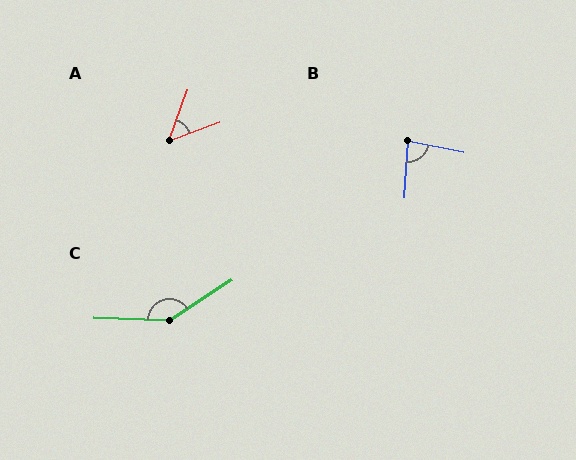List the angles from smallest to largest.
A (50°), B (82°), C (145°).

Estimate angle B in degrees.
Approximately 82 degrees.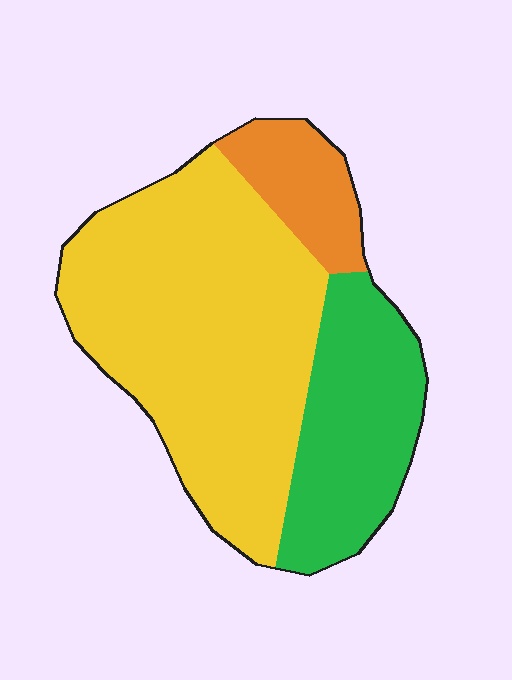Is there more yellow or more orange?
Yellow.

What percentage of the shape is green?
Green covers roughly 25% of the shape.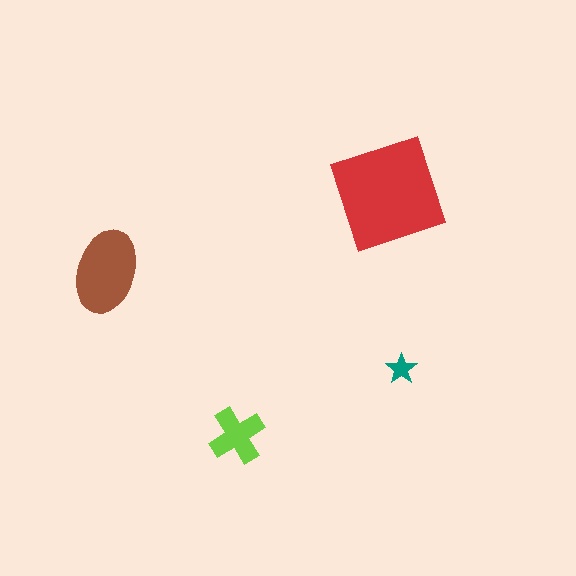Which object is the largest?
The red square.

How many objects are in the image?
There are 4 objects in the image.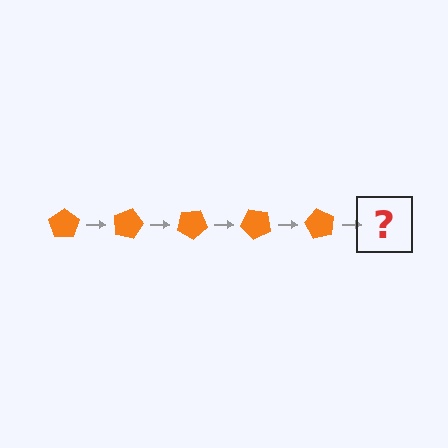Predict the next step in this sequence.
The next step is an orange pentagon rotated 75 degrees.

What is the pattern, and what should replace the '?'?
The pattern is that the pentagon rotates 15 degrees each step. The '?' should be an orange pentagon rotated 75 degrees.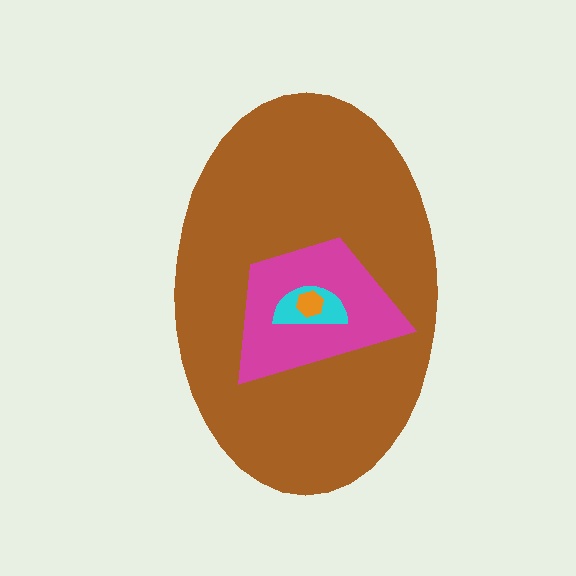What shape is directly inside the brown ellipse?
The magenta trapezoid.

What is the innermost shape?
The orange hexagon.